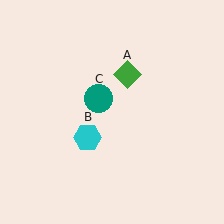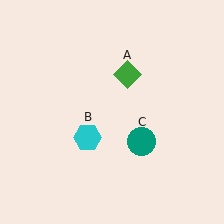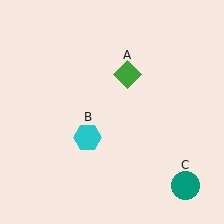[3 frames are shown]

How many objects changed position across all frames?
1 object changed position: teal circle (object C).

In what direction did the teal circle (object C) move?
The teal circle (object C) moved down and to the right.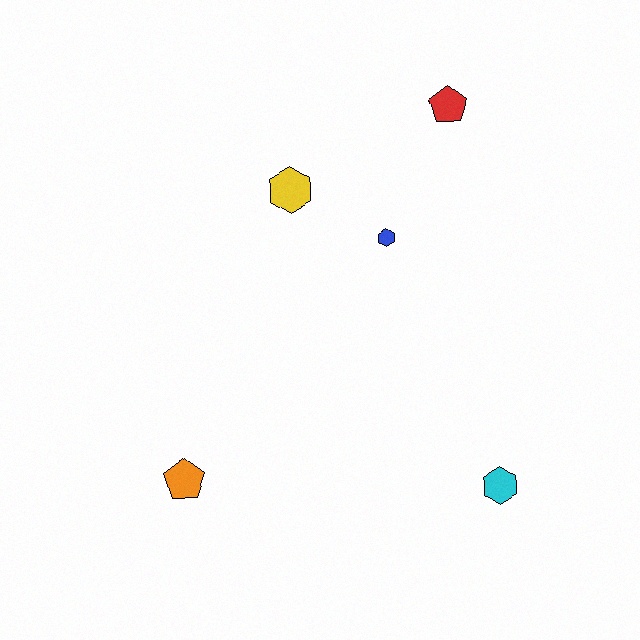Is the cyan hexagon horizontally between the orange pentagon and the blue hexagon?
No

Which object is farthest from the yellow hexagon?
The cyan hexagon is farthest from the yellow hexagon.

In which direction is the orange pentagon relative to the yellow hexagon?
The orange pentagon is below the yellow hexagon.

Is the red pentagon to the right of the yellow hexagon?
Yes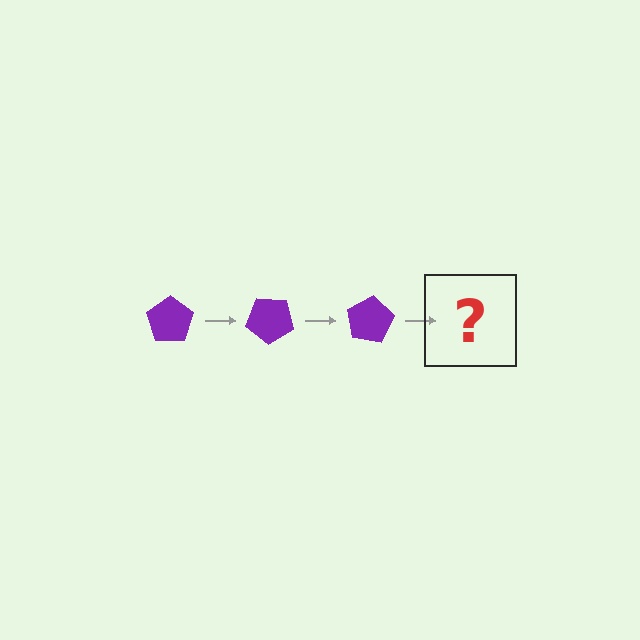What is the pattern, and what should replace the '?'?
The pattern is that the pentagon rotates 40 degrees each step. The '?' should be a purple pentagon rotated 120 degrees.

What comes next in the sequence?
The next element should be a purple pentagon rotated 120 degrees.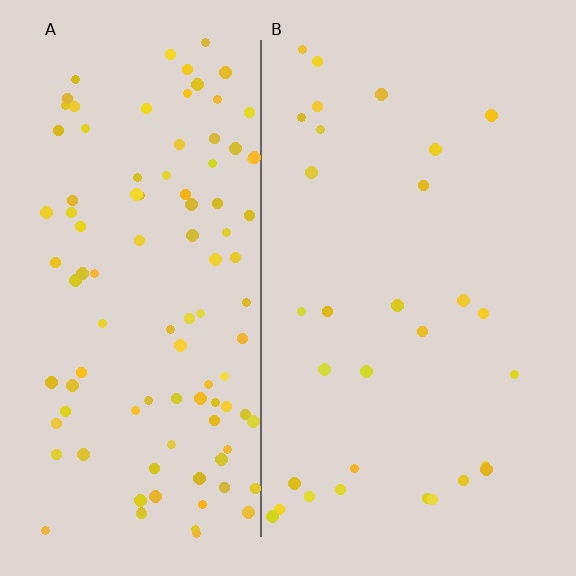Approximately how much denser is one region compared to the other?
Approximately 3.5× — region A over region B.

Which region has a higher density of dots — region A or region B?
A (the left).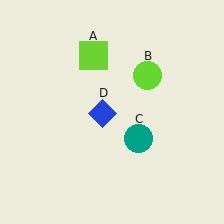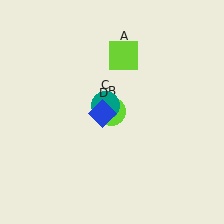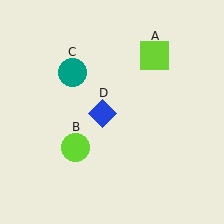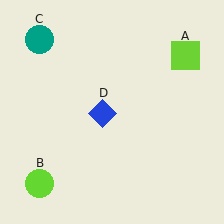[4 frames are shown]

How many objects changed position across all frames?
3 objects changed position: lime square (object A), lime circle (object B), teal circle (object C).